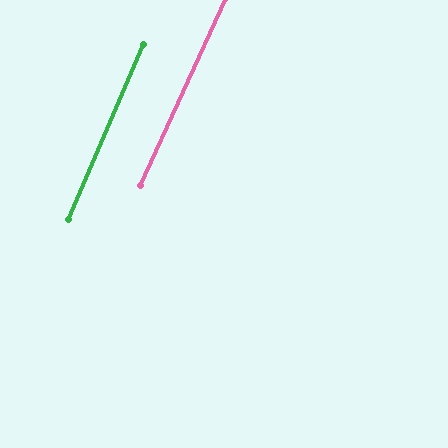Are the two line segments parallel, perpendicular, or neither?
Parallel — their directions differ by only 1.1°.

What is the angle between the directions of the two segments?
Approximately 1 degree.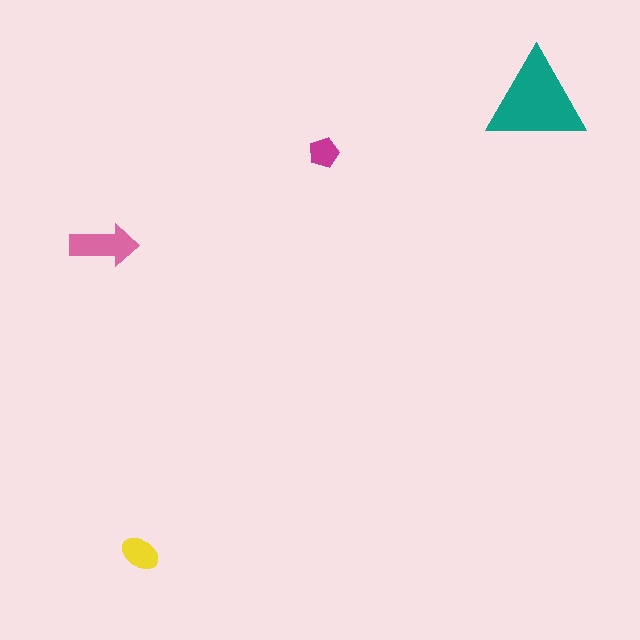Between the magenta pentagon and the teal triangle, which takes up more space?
The teal triangle.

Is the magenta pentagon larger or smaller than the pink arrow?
Smaller.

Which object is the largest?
The teal triangle.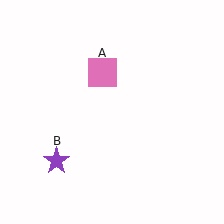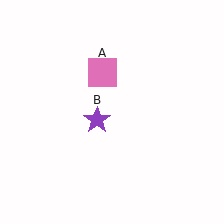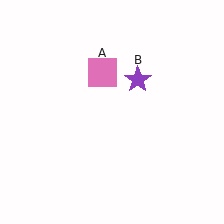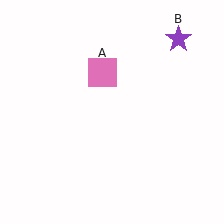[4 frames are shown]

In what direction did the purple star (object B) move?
The purple star (object B) moved up and to the right.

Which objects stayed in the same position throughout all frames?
Pink square (object A) remained stationary.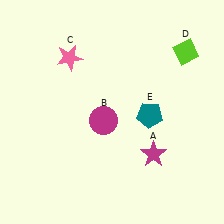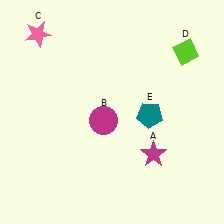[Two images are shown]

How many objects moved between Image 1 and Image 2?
1 object moved between the two images.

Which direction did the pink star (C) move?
The pink star (C) moved left.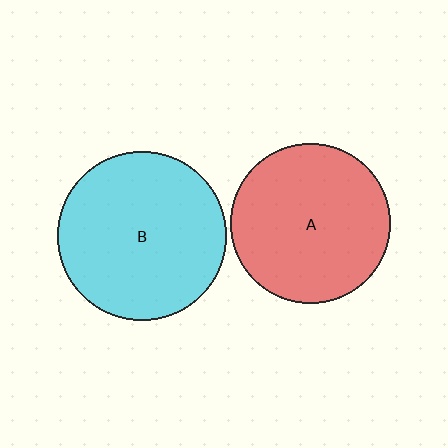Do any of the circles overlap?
No, none of the circles overlap.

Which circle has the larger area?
Circle B (cyan).